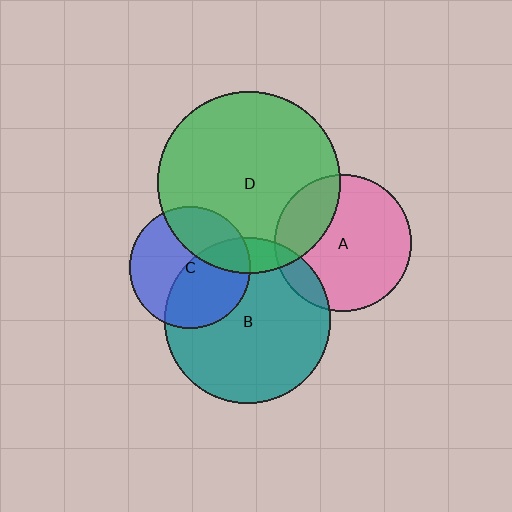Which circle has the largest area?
Circle D (green).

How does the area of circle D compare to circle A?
Approximately 1.8 times.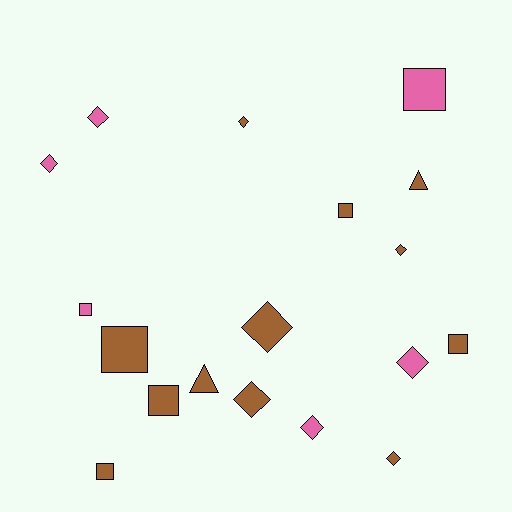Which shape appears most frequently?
Diamond, with 9 objects.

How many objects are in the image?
There are 18 objects.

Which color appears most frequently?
Brown, with 12 objects.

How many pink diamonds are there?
There are 4 pink diamonds.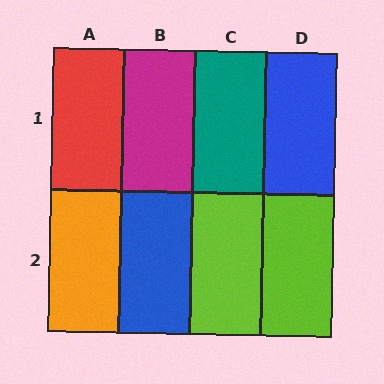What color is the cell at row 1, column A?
Red.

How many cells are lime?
2 cells are lime.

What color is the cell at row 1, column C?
Teal.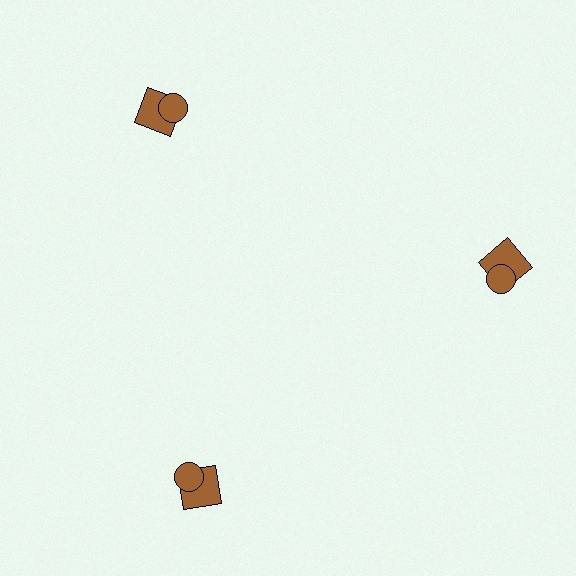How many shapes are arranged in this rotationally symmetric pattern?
There are 6 shapes, arranged in 3 groups of 2.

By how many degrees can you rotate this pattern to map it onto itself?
The pattern maps onto itself every 120 degrees of rotation.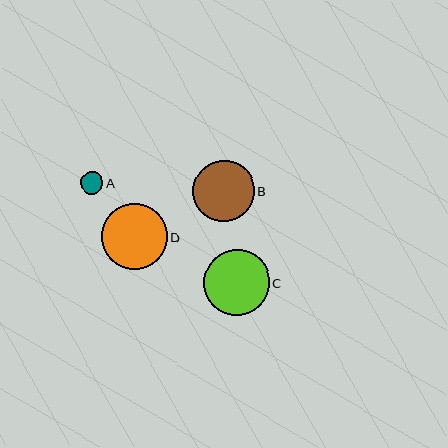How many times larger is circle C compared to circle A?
Circle C is approximately 2.9 times the size of circle A.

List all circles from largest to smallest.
From largest to smallest: D, C, B, A.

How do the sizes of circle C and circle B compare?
Circle C and circle B are approximately the same size.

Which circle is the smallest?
Circle A is the smallest with a size of approximately 23 pixels.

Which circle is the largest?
Circle D is the largest with a size of approximately 66 pixels.